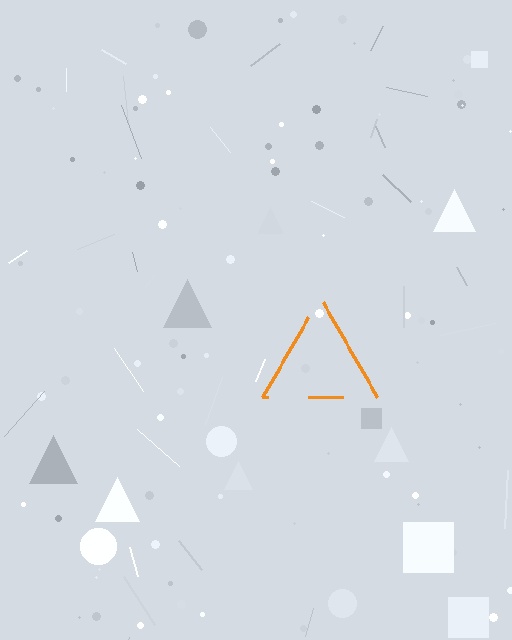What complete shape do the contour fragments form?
The contour fragments form a triangle.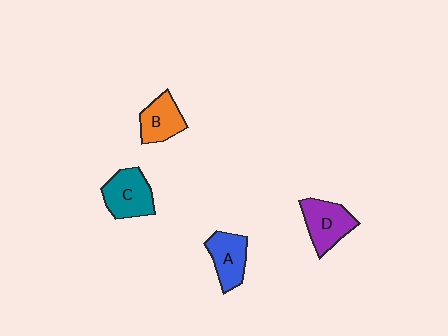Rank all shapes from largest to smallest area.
From largest to smallest: C (teal), D (purple), A (blue), B (orange).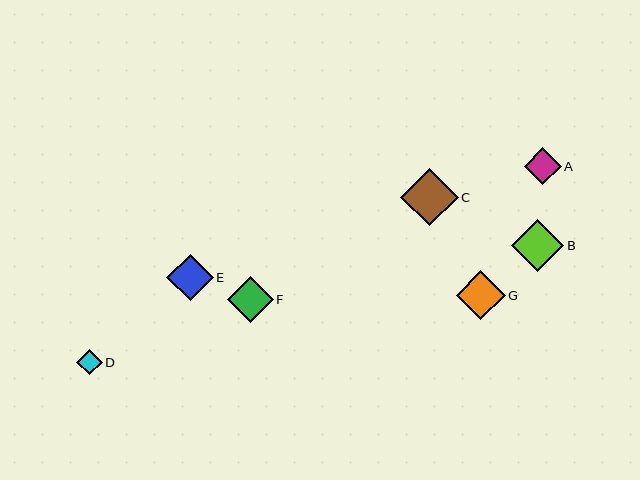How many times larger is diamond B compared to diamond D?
Diamond B is approximately 2.0 times the size of diamond D.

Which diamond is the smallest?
Diamond D is the smallest with a size of approximately 25 pixels.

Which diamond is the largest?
Diamond C is the largest with a size of approximately 58 pixels.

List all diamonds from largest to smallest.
From largest to smallest: C, B, G, E, F, A, D.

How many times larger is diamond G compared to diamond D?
Diamond G is approximately 1.9 times the size of diamond D.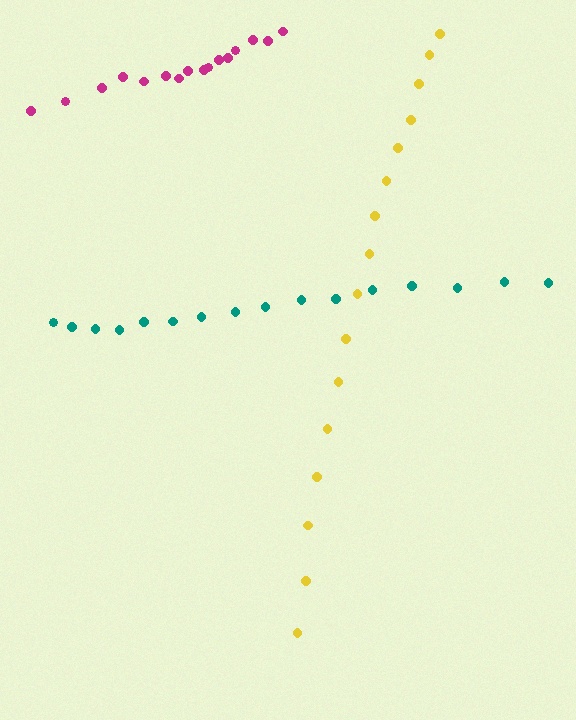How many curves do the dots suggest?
There are 3 distinct paths.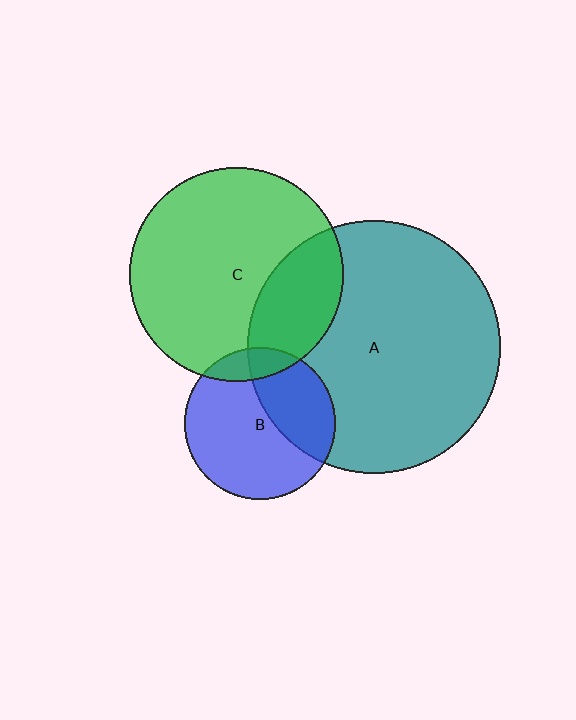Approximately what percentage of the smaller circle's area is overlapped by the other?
Approximately 25%.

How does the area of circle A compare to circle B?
Approximately 2.8 times.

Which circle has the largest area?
Circle A (teal).